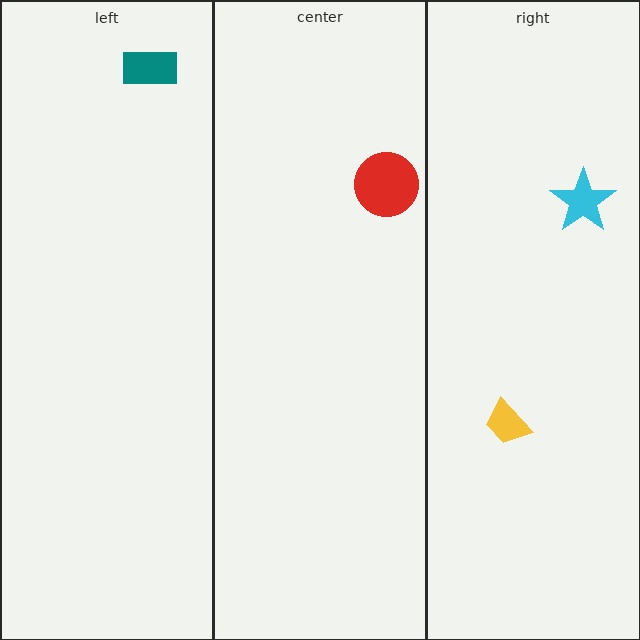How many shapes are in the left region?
1.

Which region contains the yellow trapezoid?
The right region.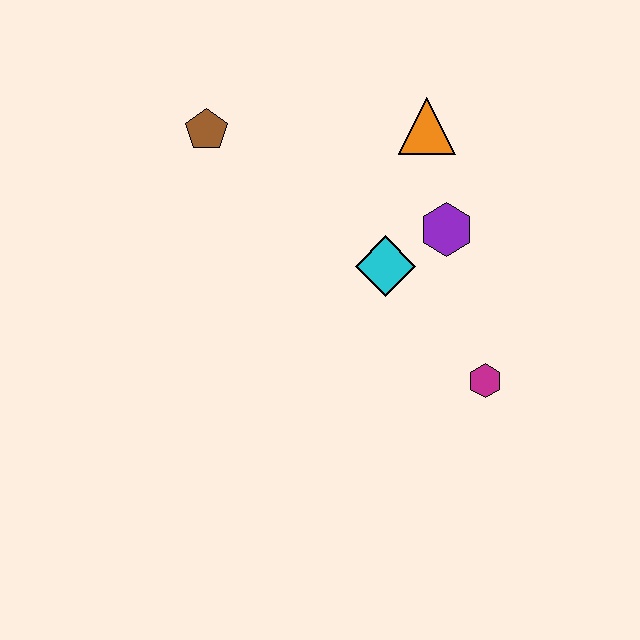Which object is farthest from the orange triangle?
The magenta hexagon is farthest from the orange triangle.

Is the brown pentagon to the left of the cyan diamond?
Yes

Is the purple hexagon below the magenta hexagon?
No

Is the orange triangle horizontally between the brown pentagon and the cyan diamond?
No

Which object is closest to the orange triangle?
The purple hexagon is closest to the orange triangle.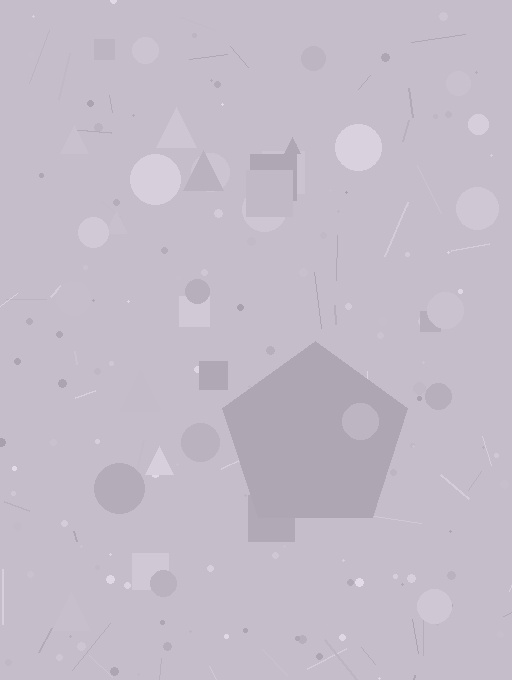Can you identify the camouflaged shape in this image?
The camouflaged shape is a pentagon.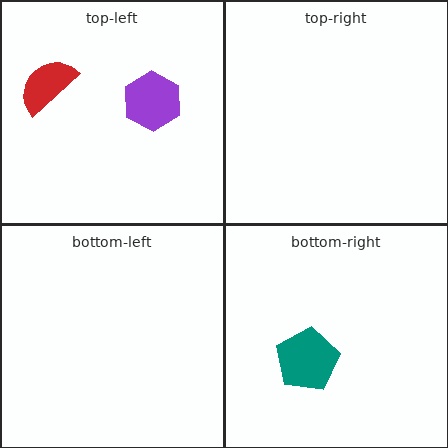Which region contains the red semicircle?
The top-left region.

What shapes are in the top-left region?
The red semicircle, the purple hexagon.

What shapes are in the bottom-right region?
The teal pentagon.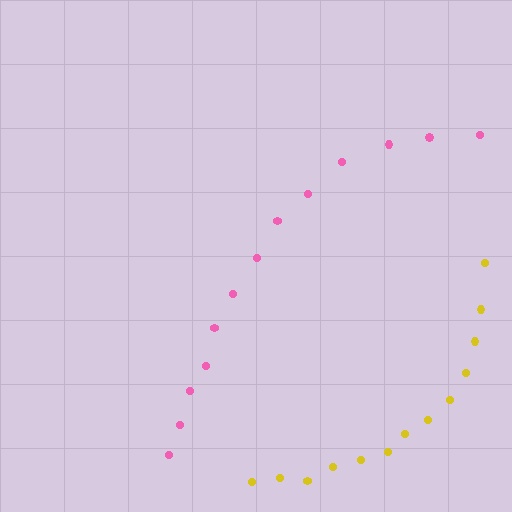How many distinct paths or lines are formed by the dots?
There are 2 distinct paths.